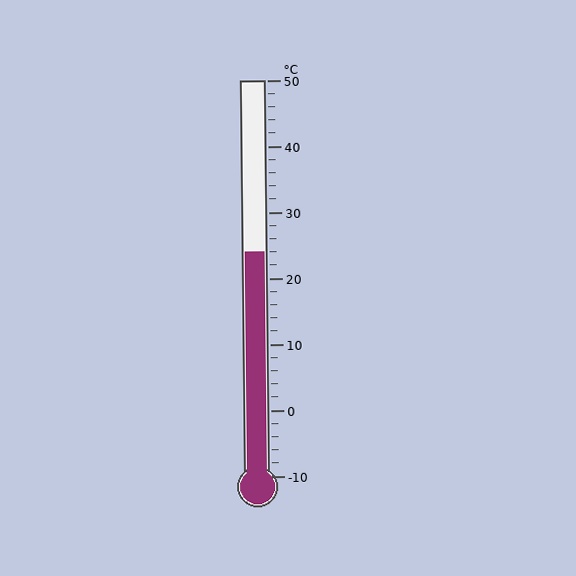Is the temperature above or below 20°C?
The temperature is above 20°C.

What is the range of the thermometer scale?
The thermometer scale ranges from -10°C to 50°C.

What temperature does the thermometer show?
The thermometer shows approximately 24°C.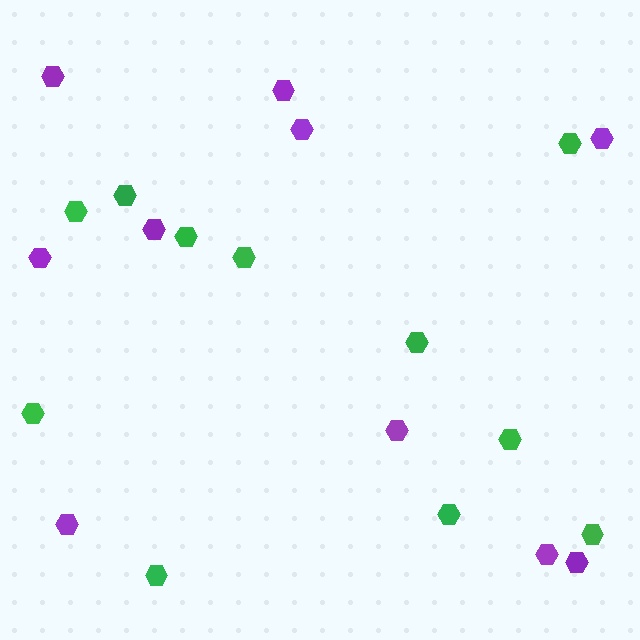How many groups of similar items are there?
There are 2 groups: one group of purple hexagons (10) and one group of green hexagons (11).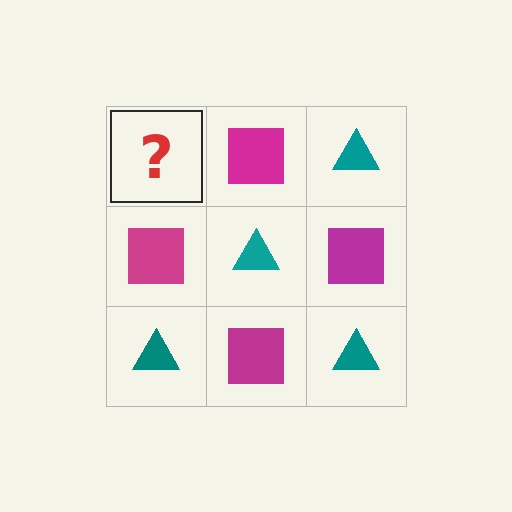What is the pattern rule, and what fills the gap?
The rule is that it alternates teal triangle and magenta square in a checkerboard pattern. The gap should be filled with a teal triangle.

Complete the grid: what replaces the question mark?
The question mark should be replaced with a teal triangle.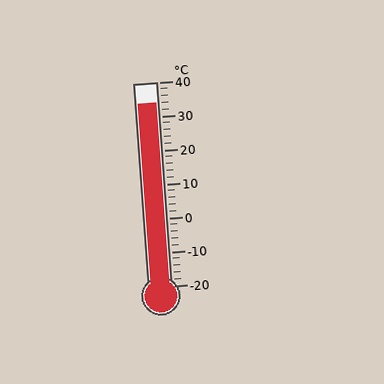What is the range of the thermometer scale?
The thermometer scale ranges from -20°C to 40°C.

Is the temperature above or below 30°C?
The temperature is above 30°C.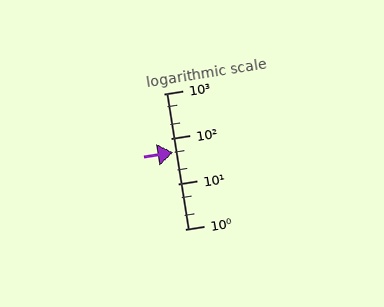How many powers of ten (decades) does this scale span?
The scale spans 3 decades, from 1 to 1000.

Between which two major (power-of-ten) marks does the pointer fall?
The pointer is between 10 and 100.